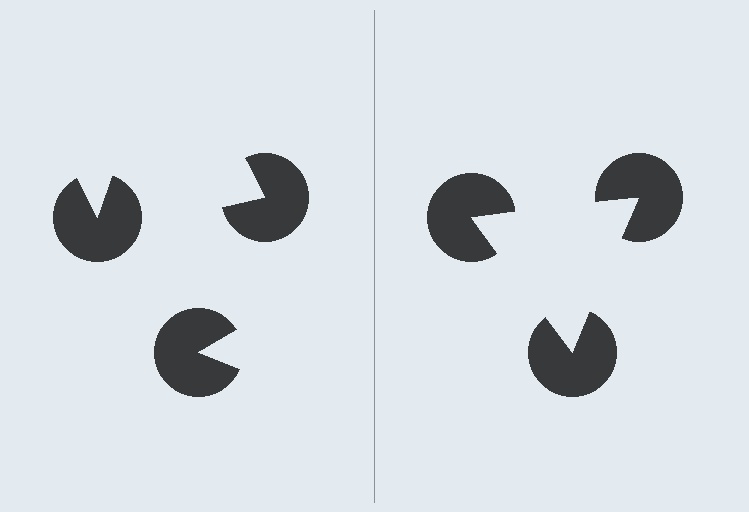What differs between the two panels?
The pac-man discs are positioned identically on both sides; only the wedge orientations differ. On the right they align to a triangle; on the left they are misaligned.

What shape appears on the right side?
An illusory triangle.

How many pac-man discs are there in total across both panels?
6 — 3 on each side.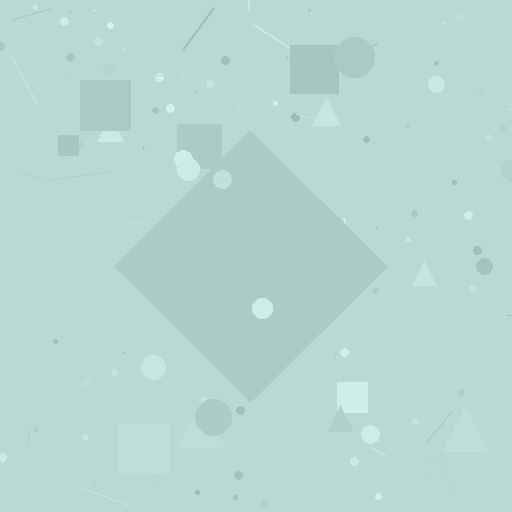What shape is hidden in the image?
A diamond is hidden in the image.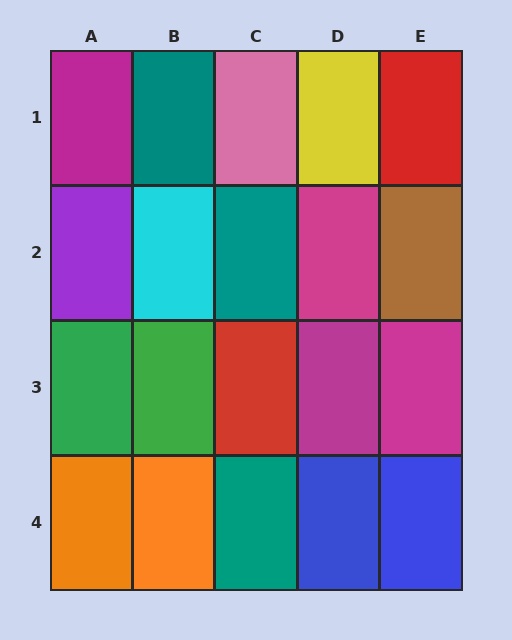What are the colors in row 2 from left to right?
Purple, cyan, teal, magenta, brown.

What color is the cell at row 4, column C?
Teal.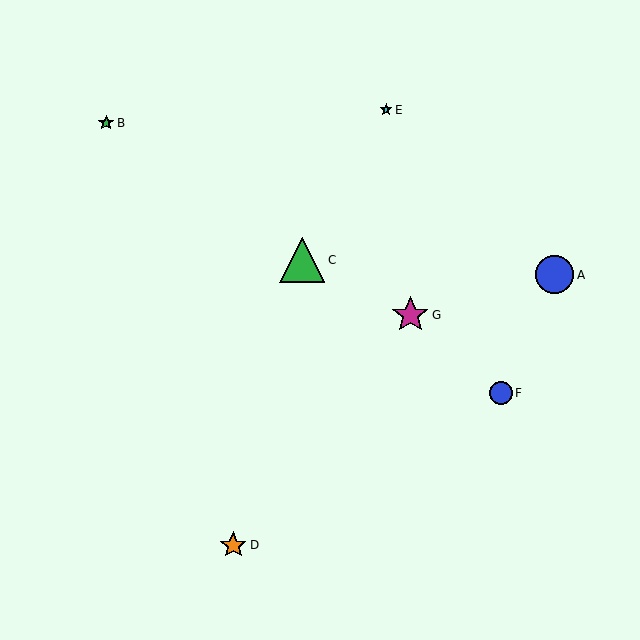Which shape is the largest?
The green triangle (labeled C) is the largest.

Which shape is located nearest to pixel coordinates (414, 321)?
The magenta star (labeled G) at (410, 315) is nearest to that location.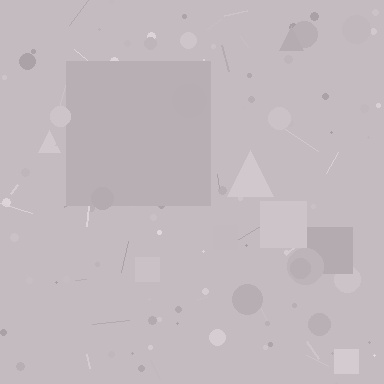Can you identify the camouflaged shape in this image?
The camouflaged shape is a square.